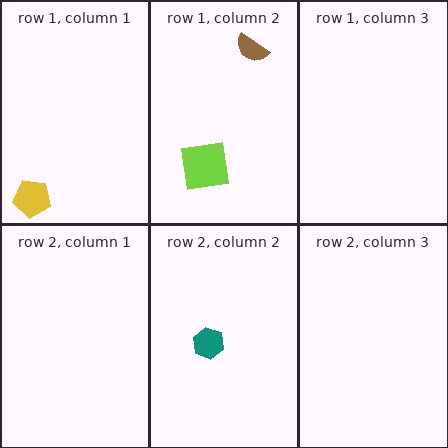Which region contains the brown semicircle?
The row 1, column 2 region.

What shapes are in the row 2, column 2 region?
The teal hexagon.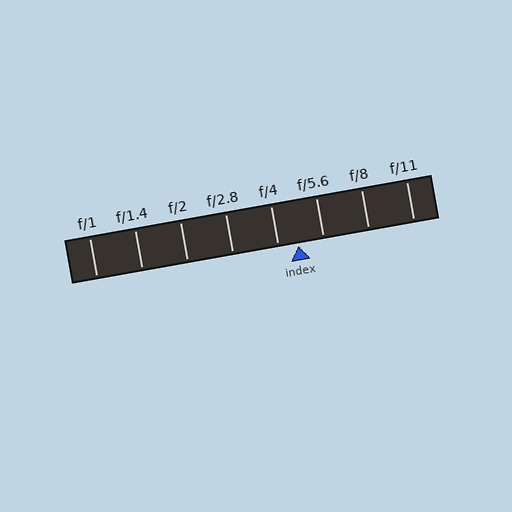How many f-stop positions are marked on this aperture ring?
There are 8 f-stop positions marked.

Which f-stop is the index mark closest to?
The index mark is closest to f/4.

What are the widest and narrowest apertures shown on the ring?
The widest aperture shown is f/1 and the narrowest is f/11.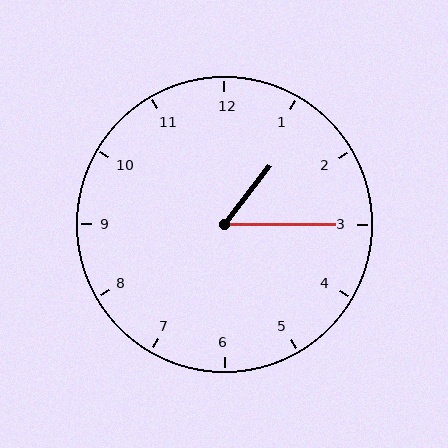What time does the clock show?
1:15.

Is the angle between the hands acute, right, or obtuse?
It is acute.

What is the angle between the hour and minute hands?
Approximately 52 degrees.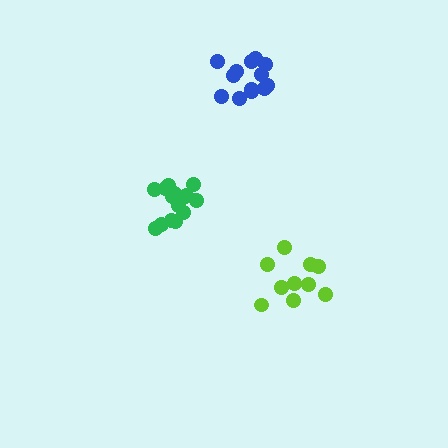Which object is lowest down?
The lime cluster is bottommost.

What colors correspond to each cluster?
The clusters are colored: lime, blue, green.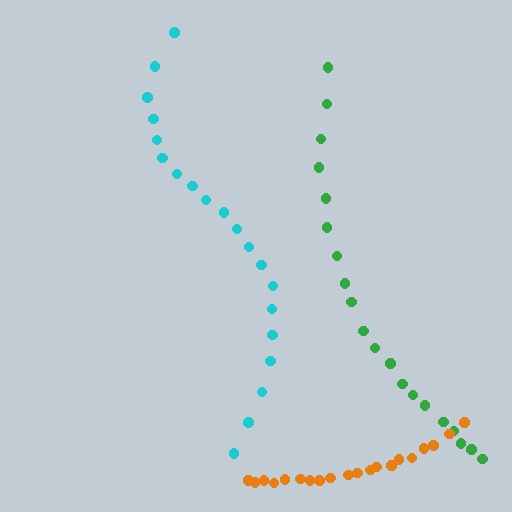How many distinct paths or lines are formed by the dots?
There are 3 distinct paths.